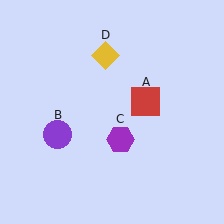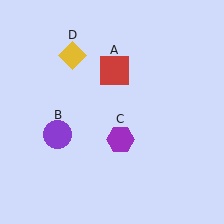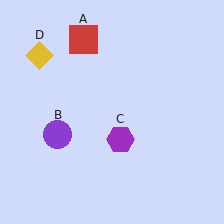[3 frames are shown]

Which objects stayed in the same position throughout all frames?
Purple circle (object B) and purple hexagon (object C) remained stationary.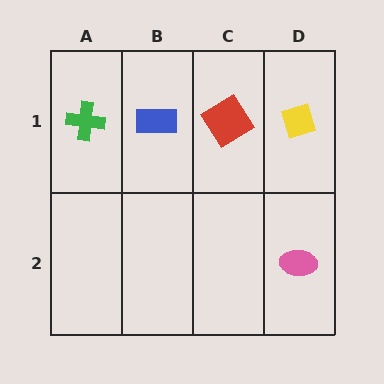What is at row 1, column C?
A red diamond.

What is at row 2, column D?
A pink ellipse.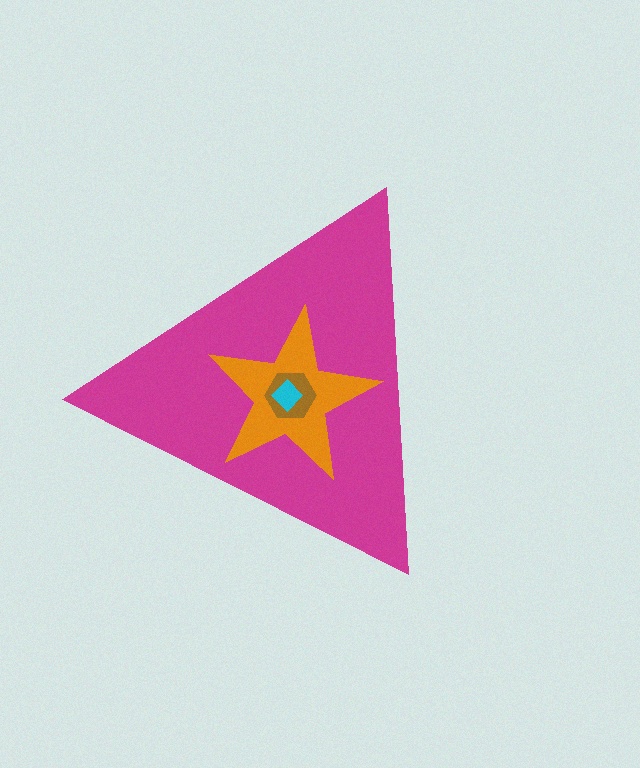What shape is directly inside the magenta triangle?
The orange star.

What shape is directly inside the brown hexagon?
The cyan diamond.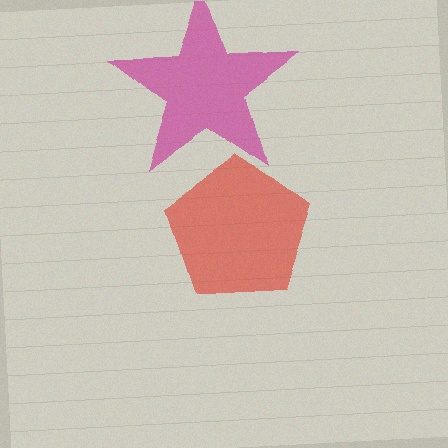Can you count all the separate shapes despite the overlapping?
Yes, there are 2 separate shapes.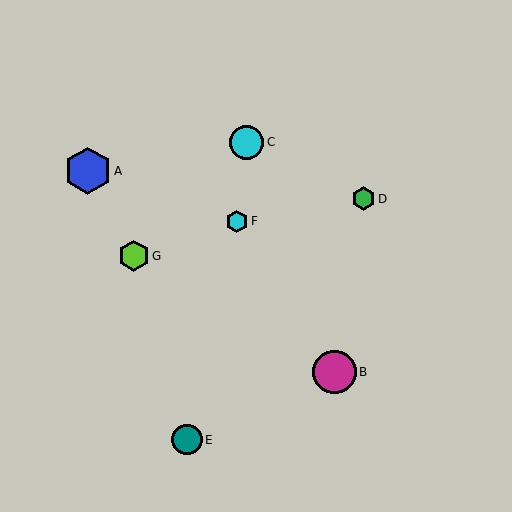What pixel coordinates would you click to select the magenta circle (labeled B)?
Click at (334, 372) to select the magenta circle B.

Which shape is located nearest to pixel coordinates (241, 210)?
The cyan hexagon (labeled F) at (237, 221) is nearest to that location.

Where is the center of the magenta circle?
The center of the magenta circle is at (334, 372).